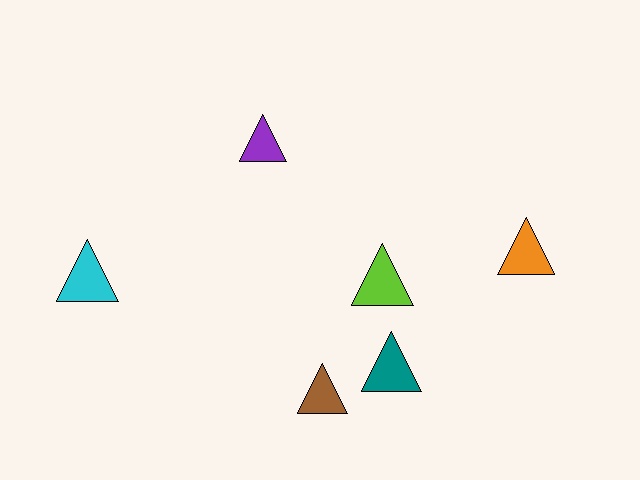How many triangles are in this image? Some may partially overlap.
There are 6 triangles.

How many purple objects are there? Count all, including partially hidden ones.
There is 1 purple object.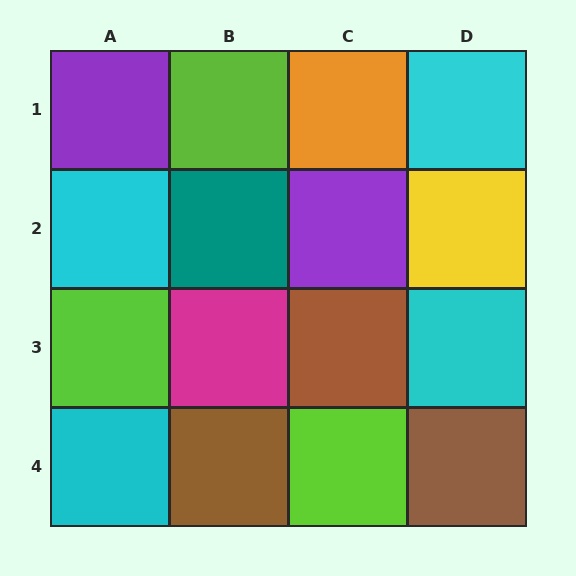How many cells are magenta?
1 cell is magenta.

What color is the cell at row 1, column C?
Orange.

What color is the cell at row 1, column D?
Cyan.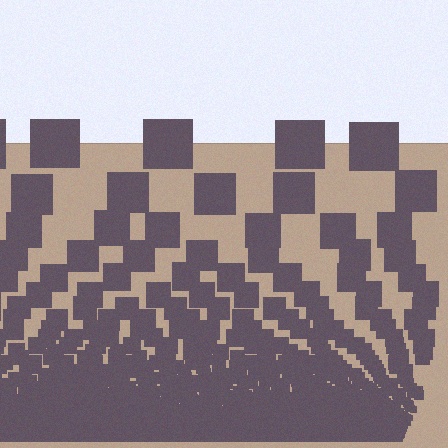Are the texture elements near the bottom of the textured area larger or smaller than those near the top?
Smaller. The gradient is inverted — elements near the bottom are smaller and denser.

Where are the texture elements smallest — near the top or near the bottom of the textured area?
Near the bottom.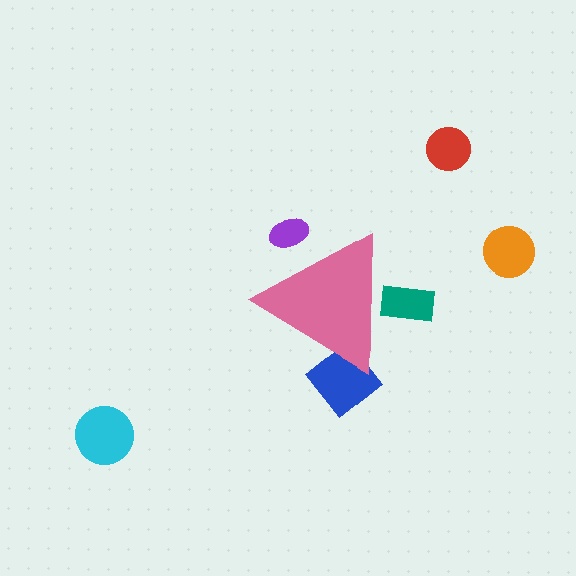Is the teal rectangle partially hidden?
Yes, the teal rectangle is partially hidden behind the pink triangle.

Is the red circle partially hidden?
No, the red circle is fully visible.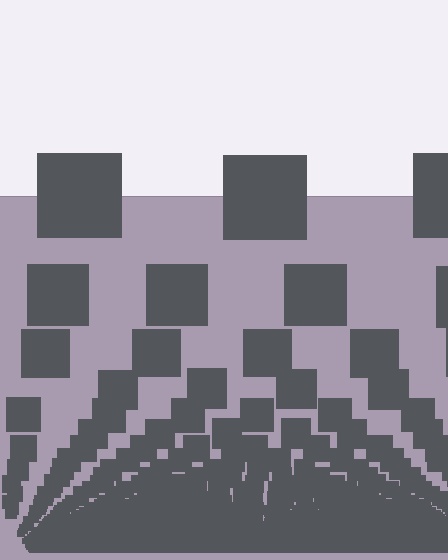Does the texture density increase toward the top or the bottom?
Density increases toward the bottom.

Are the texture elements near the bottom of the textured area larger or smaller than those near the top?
Smaller. The gradient is inverted — elements near the bottom are smaller and denser.